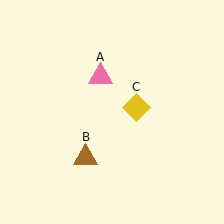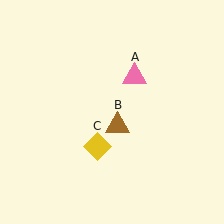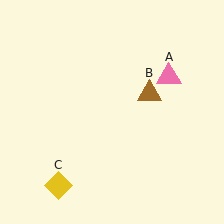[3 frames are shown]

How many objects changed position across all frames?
3 objects changed position: pink triangle (object A), brown triangle (object B), yellow diamond (object C).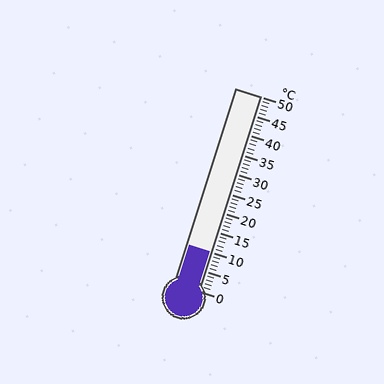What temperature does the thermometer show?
The thermometer shows approximately 10°C.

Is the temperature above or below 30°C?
The temperature is below 30°C.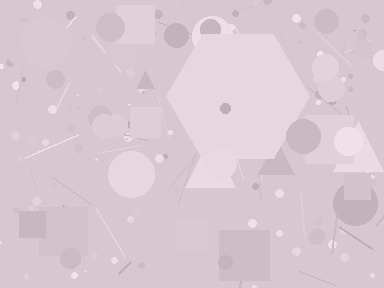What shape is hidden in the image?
A hexagon is hidden in the image.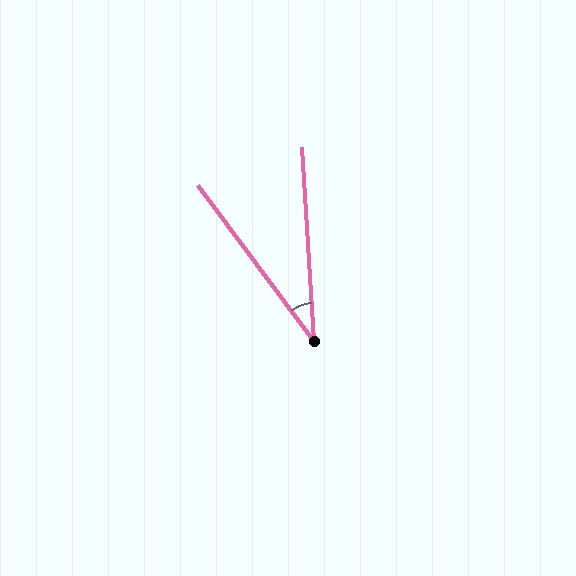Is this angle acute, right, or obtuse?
It is acute.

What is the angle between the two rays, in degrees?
Approximately 33 degrees.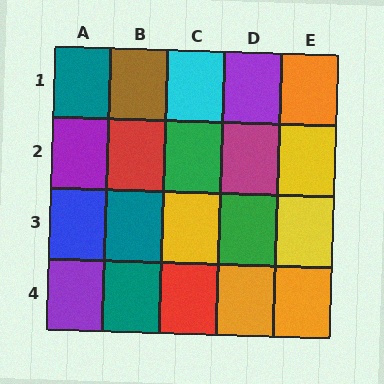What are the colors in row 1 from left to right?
Teal, brown, cyan, purple, orange.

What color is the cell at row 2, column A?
Purple.